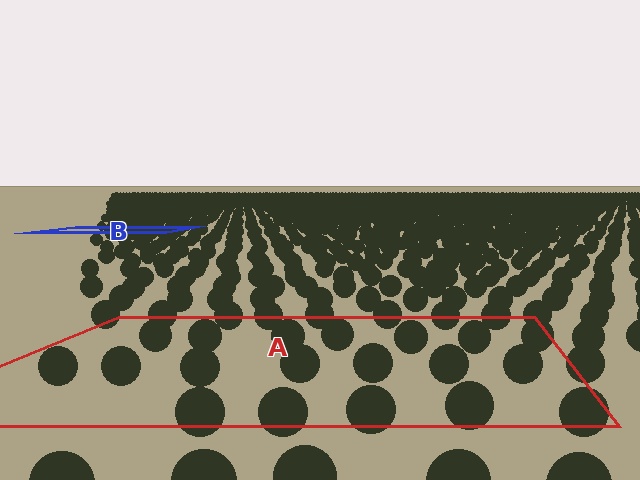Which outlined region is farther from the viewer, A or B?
Region B is farther from the viewer — the texture elements inside it appear smaller and more densely packed.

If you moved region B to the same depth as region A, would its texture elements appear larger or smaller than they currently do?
They would appear larger. At a closer depth, the same texture elements are projected at a bigger on-screen size.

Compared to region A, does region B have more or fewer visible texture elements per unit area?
Region B has more texture elements per unit area — they are packed more densely because it is farther away.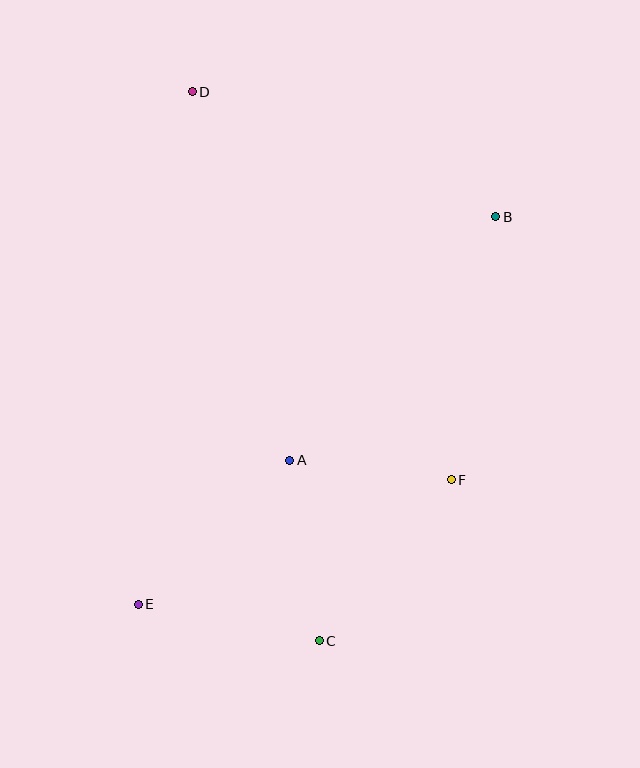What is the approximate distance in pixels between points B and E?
The distance between B and E is approximately 527 pixels.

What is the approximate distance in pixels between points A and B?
The distance between A and B is approximately 319 pixels.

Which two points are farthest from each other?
Points C and D are farthest from each other.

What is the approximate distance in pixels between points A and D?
The distance between A and D is approximately 381 pixels.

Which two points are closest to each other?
Points A and F are closest to each other.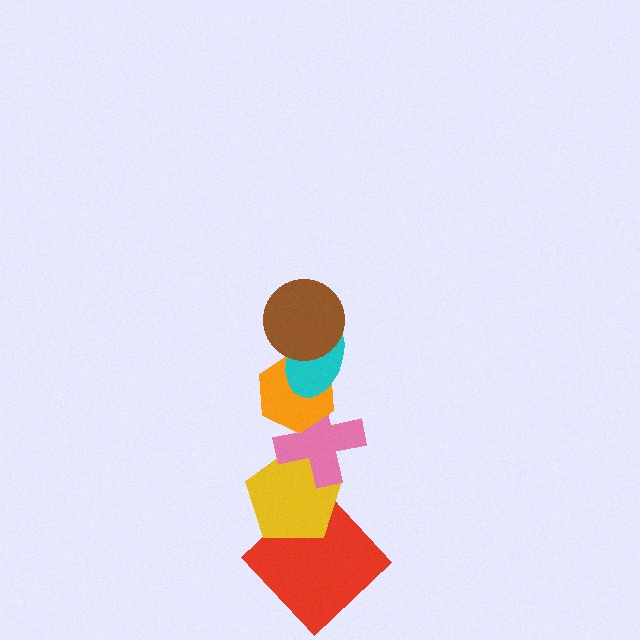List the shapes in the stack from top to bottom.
From top to bottom: the brown circle, the cyan ellipse, the orange hexagon, the pink cross, the yellow pentagon, the red diamond.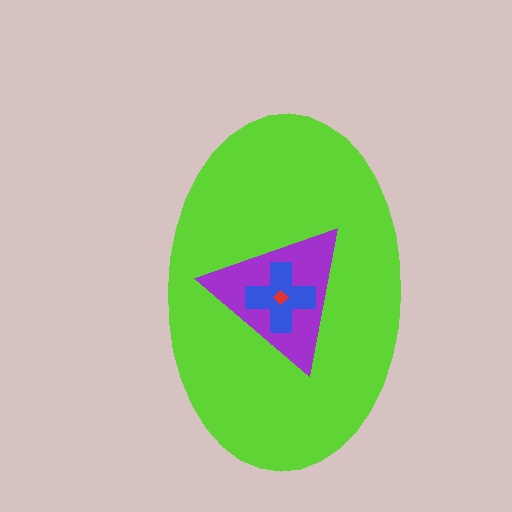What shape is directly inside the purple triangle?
The blue cross.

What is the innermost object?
The red diamond.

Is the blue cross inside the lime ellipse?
Yes.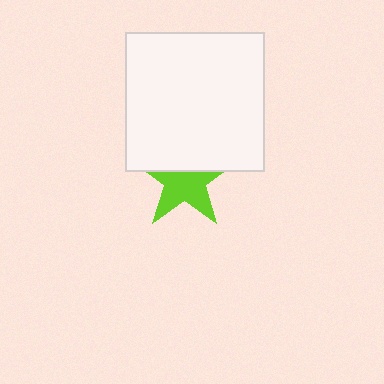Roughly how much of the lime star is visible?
About half of it is visible (roughly 60%).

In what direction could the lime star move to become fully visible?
The lime star could move down. That would shift it out from behind the white square entirely.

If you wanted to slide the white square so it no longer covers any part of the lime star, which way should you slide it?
Slide it up — that is the most direct way to separate the two shapes.